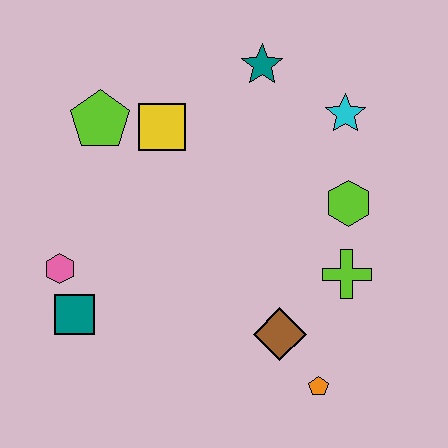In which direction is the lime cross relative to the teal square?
The lime cross is to the right of the teal square.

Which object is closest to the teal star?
The cyan star is closest to the teal star.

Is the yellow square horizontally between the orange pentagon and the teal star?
No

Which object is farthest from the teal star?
The orange pentagon is farthest from the teal star.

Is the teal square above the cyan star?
No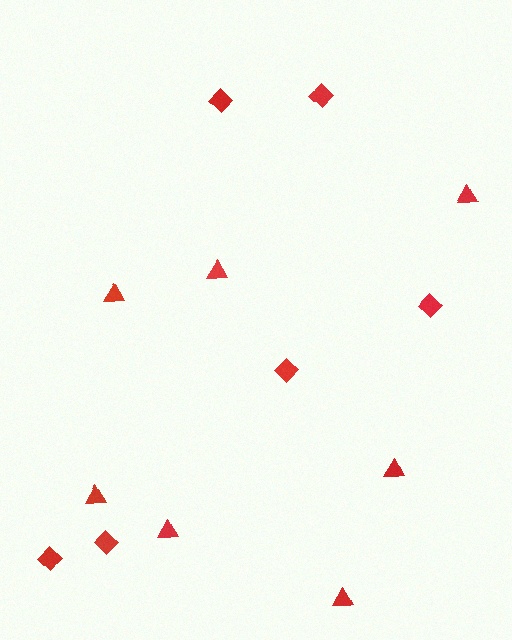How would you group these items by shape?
There are 2 groups: one group of diamonds (6) and one group of triangles (7).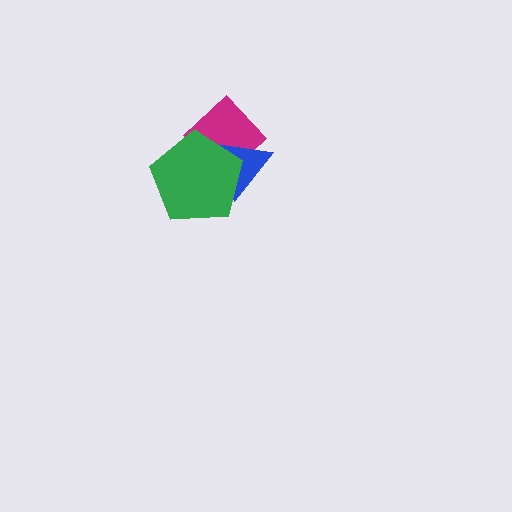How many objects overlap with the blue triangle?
2 objects overlap with the blue triangle.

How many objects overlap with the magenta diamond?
2 objects overlap with the magenta diamond.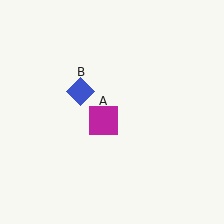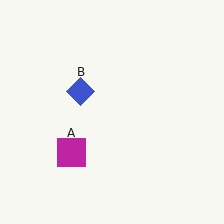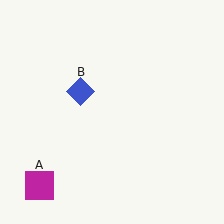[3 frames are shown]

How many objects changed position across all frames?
1 object changed position: magenta square (object A).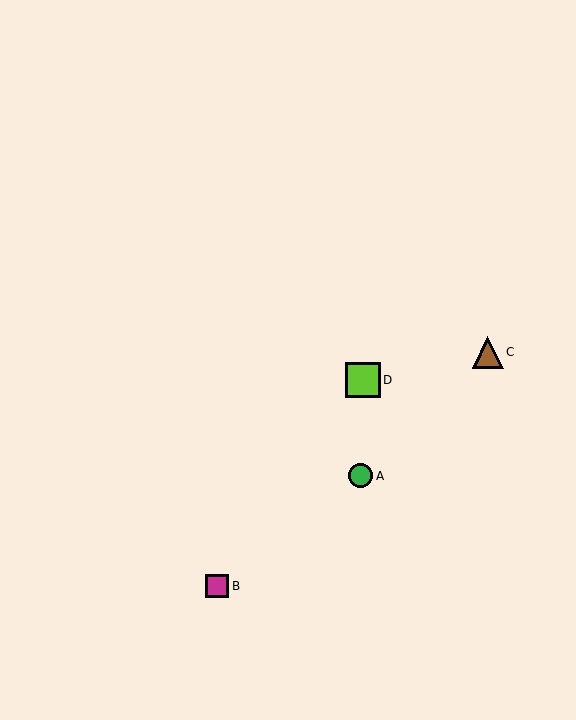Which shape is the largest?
The lime square (labeled D) is the largest.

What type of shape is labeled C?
Shape C is a brown triangle.